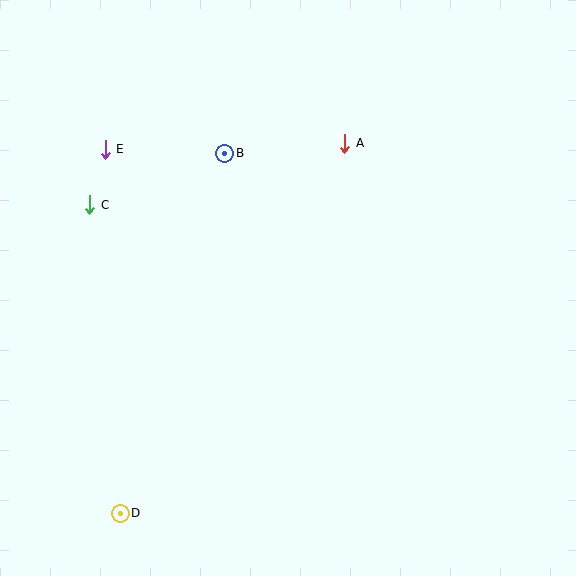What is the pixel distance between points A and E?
The distance between A and E is 240 pixels.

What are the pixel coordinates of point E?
Point E is at (105, 149).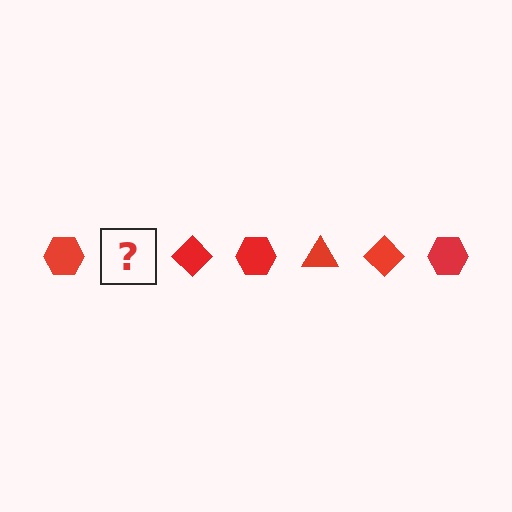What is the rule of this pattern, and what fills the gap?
The rule is that the pattern cycles through hexagon, triangle, diamond shapes in red. The gap should be filled with a red triangle.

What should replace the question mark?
The question mark should be replaced with a red triangle.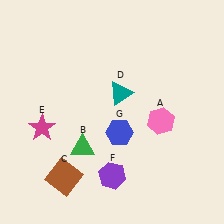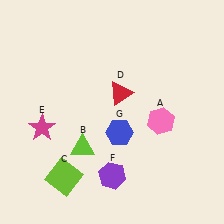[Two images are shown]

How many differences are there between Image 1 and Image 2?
There are 3 differences between the two images.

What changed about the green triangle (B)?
In Image 1, B is green. In Image 2, it changed to lime.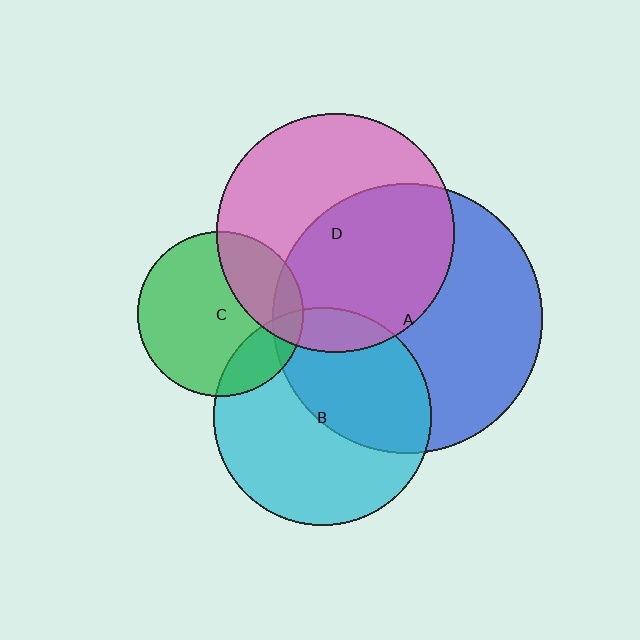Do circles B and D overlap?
Yes.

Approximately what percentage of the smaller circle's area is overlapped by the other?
Approximately 10%.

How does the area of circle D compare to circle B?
Approximately 1.2 times.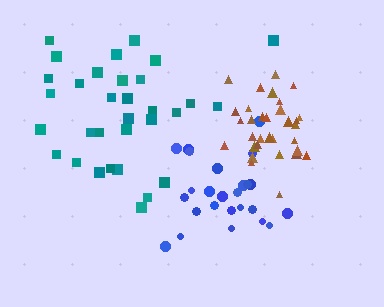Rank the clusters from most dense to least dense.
brown, blue, teal.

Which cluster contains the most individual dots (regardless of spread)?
Brown (33).